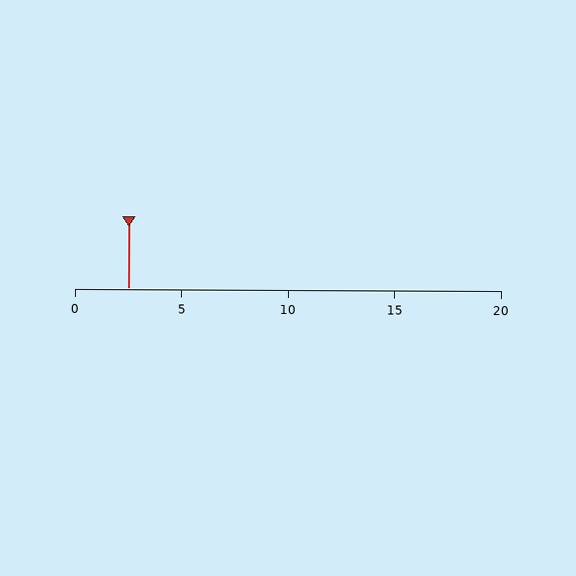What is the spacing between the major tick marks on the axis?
The major ticks are spaced 5 apart.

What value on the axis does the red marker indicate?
The marker indicates approximately 2.5.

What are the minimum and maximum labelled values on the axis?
The axis runs from 0 to 20.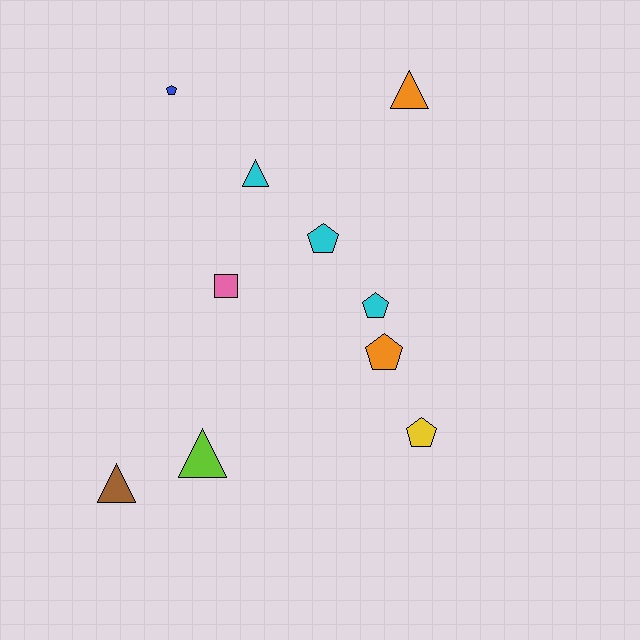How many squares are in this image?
There is 1 square.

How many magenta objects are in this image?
There are no magenta objects.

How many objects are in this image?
There are 10 objects.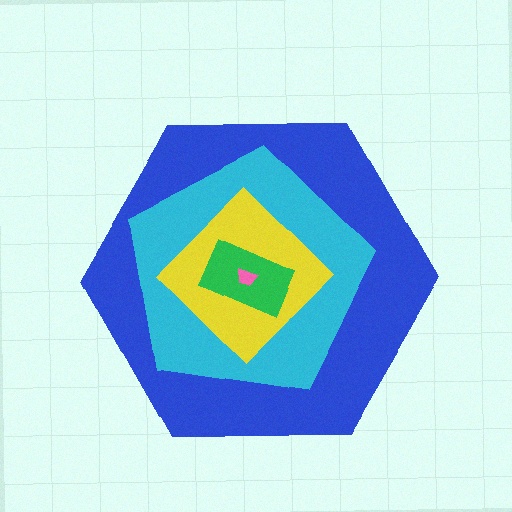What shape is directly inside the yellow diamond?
The green rectangle.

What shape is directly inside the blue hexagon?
The cyan pentagon.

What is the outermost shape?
The blue hexagon.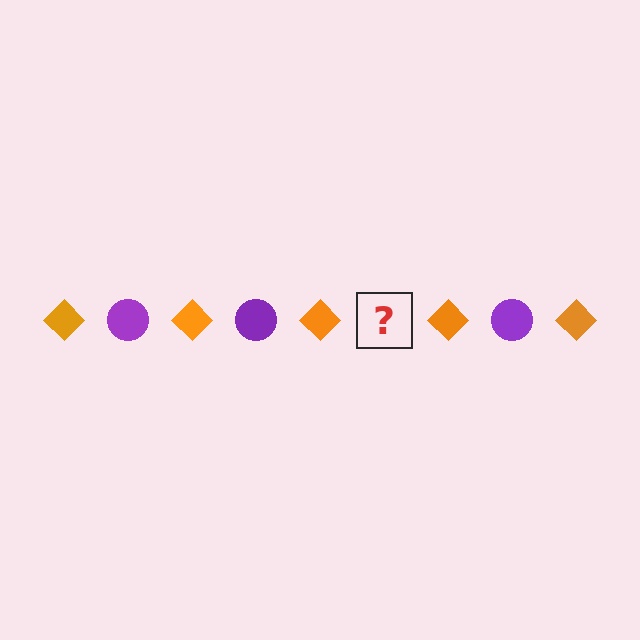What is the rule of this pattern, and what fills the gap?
The rule is that the pattern alternates between orange diamond and purple circle. The gap should be filled with a purple circle.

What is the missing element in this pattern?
The missing element is a purple circle.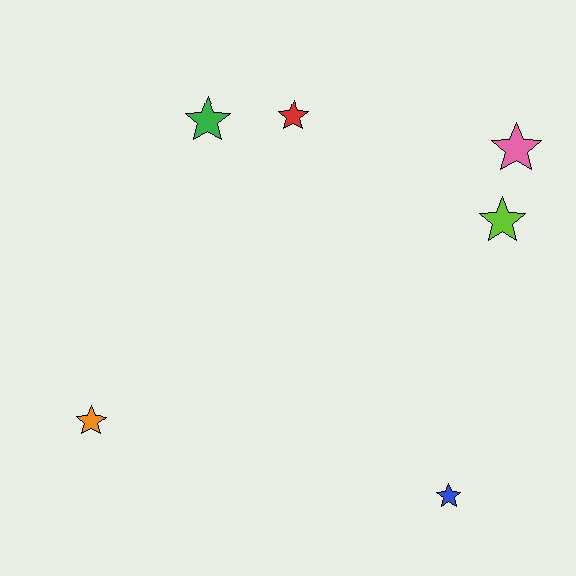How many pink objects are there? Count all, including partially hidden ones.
There is 1 pink object.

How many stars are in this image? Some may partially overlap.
There are 6 stars.